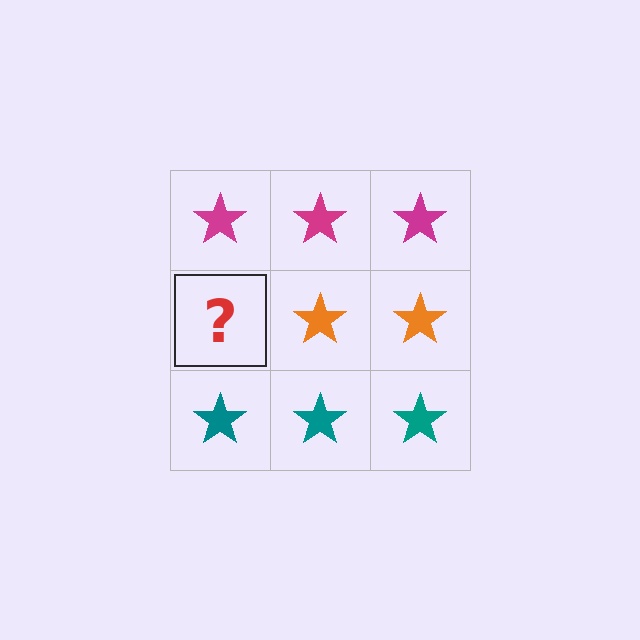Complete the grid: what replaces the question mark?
The question mark should be replaced with an orange star.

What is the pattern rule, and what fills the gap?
The rule is that each row has a consistent color. The gap should be filled with an orange star.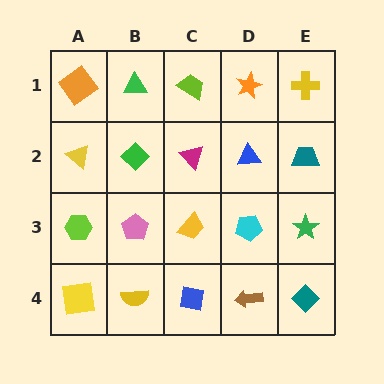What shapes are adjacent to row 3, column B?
A green diamond (row 2, column B), a yellow semicircle (row 4, column B), a lime hexagon (row 3, column A), a yellow trapezoid (row 3, column C).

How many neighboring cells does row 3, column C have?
4.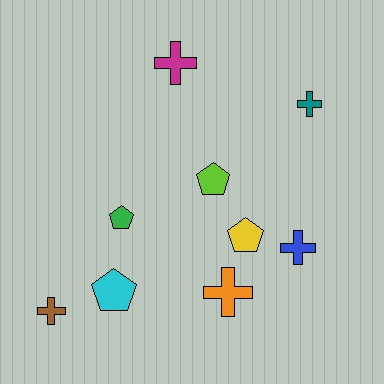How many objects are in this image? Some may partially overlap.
There are 9 objects.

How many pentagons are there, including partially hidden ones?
There are 4 pentagons.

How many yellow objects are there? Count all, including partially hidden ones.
There is 1 yellow object.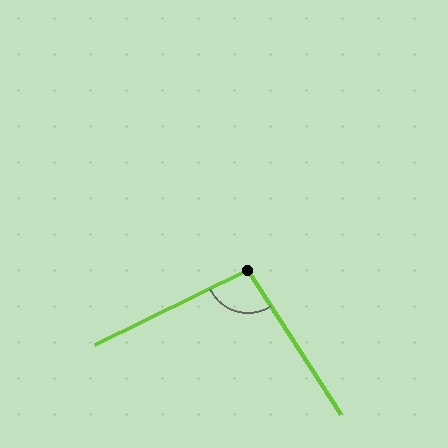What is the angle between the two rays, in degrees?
Approximately 97 degrees.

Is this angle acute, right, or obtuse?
It is obtuse.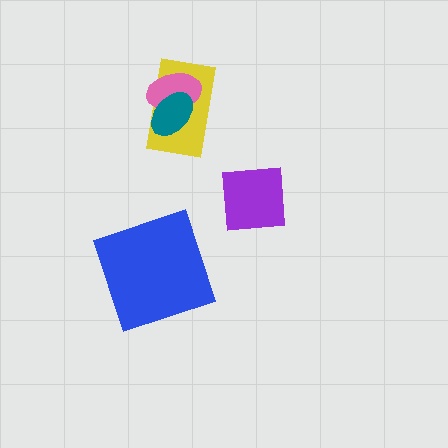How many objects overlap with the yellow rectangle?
2 objects overlap with the yellow rectangle.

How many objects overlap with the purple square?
0 objects overlap with the purple square.